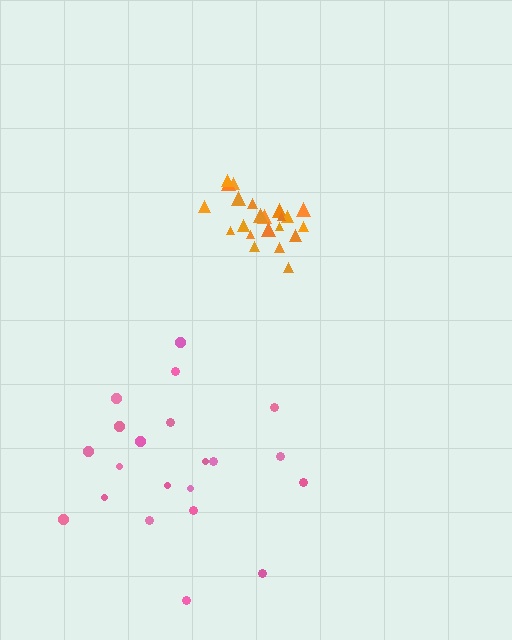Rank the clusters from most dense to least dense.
orange, pink.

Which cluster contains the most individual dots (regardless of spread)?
Orange (22).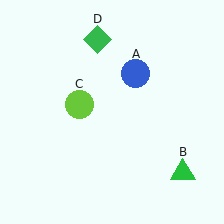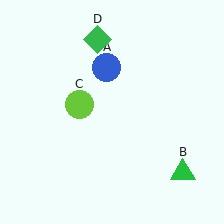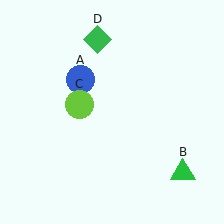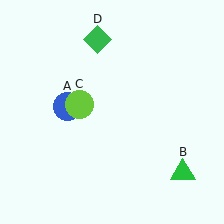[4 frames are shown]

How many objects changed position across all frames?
1 object changed position: blue circle (object A).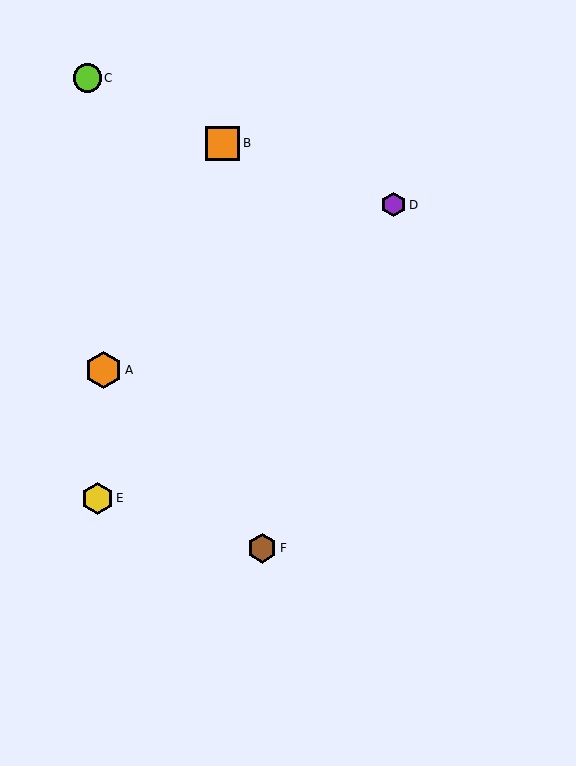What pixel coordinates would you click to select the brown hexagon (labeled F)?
Click at (262, 548) to select the brown hexagon F.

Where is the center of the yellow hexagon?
The center of the yellow hexagon is at (97, 498).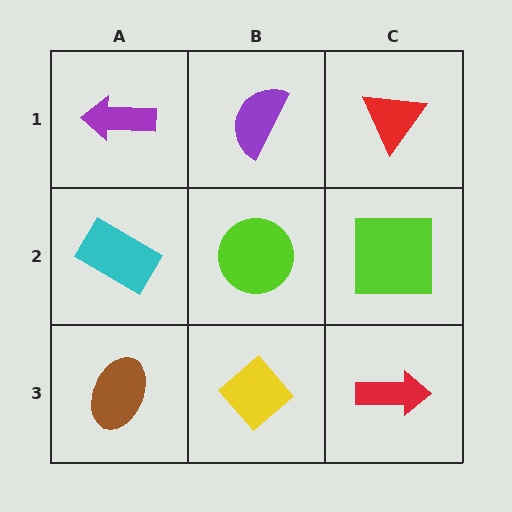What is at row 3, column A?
A brown ellipse.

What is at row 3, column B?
A yellow diamond.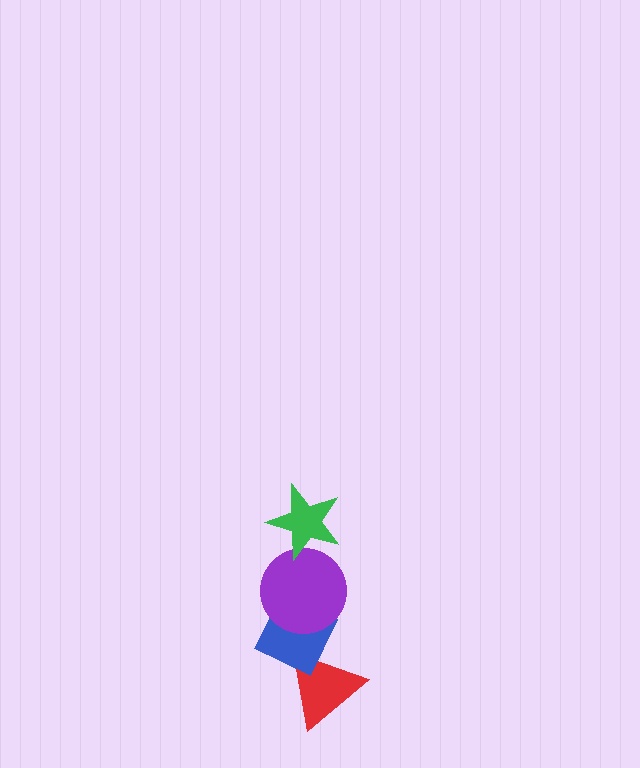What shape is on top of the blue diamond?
The purple circle is on top of the blue diamond.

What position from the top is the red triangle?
The red triangle is 4th from the top.